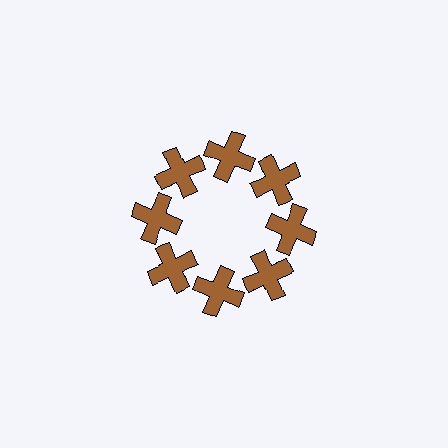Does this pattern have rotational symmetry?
Yes, this pattern has 8-fold rotational symmetry. It looks the same after rotating 45 degrees around the center.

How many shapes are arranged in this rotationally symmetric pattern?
There are 8 shapes, arranged in 8 groups of 1.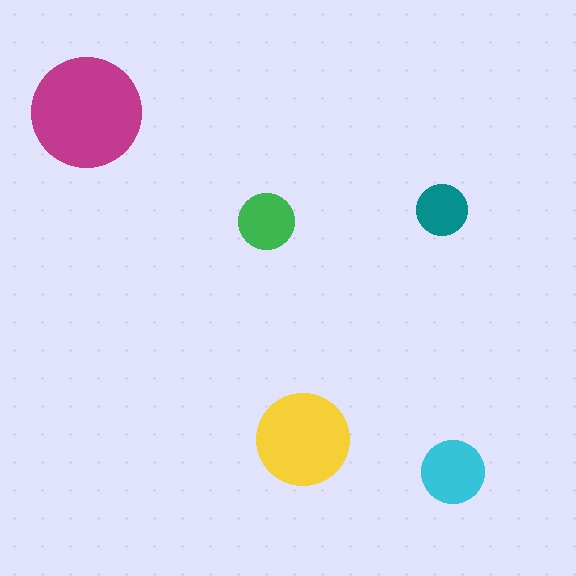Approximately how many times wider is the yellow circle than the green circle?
About 1.5 times wider.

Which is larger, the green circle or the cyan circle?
The cyan one.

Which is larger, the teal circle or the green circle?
The green one.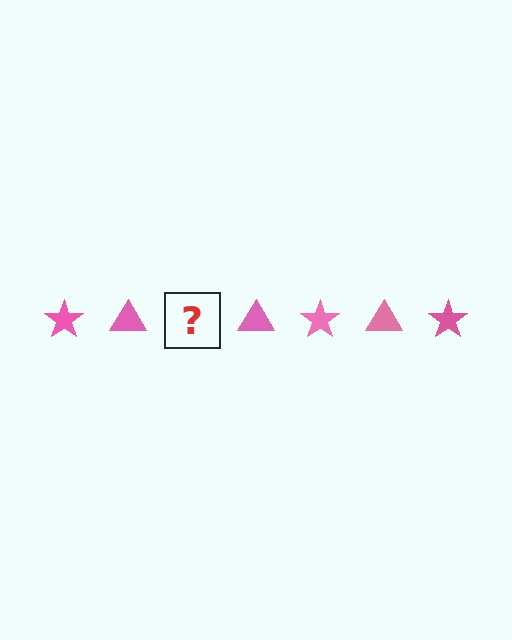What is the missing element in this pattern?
The missing element is a pink star.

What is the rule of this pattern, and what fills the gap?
The rule is that the pattern cycles through star, triangle shapes in pink. The gap should be filled with a pink star.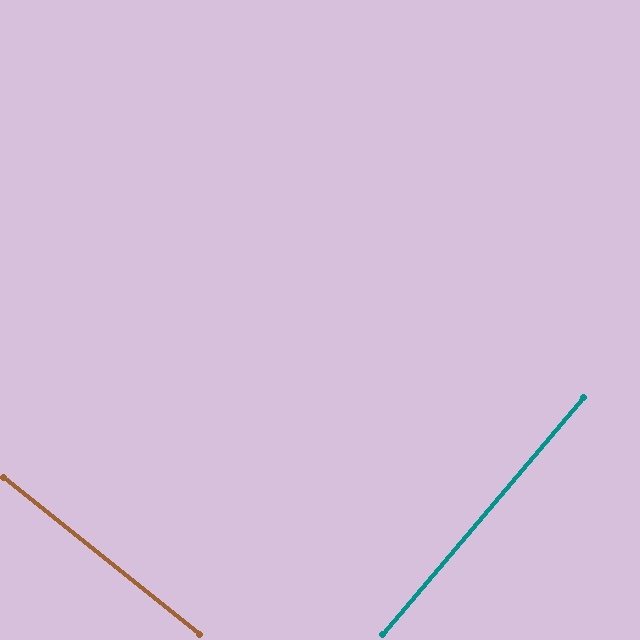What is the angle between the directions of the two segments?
Approximately 88 degrees.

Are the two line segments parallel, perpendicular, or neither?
Perpendicular — they meet at approximately 88°.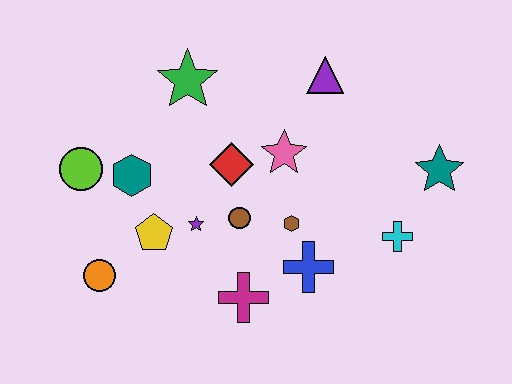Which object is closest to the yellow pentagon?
The purple star is closest to the yellow pentagon.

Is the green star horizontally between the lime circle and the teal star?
Yes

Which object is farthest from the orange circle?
The teal star is farthest from the orange circle.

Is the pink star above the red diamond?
Yes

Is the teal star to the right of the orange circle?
Yes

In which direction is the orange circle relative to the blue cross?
The orange circle is to the left of the blue cross.